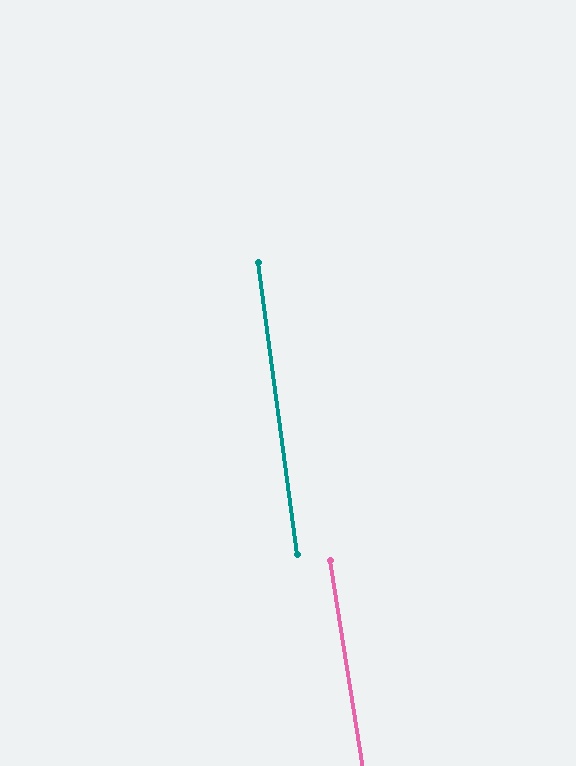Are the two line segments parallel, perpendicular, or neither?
Parallel — their directions differ by only 1.4°.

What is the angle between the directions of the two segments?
Approximately 1 degree.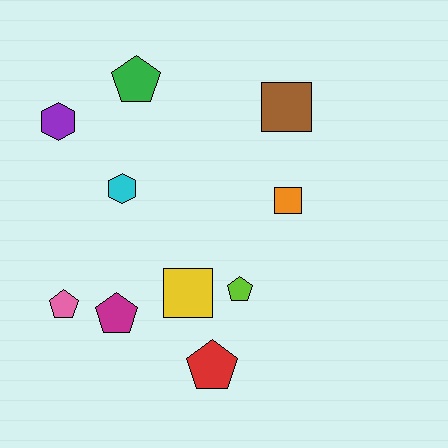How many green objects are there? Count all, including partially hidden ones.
There is 1 green object.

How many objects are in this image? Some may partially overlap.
There are 10 objects.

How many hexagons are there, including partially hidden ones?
There are 2 hexagons.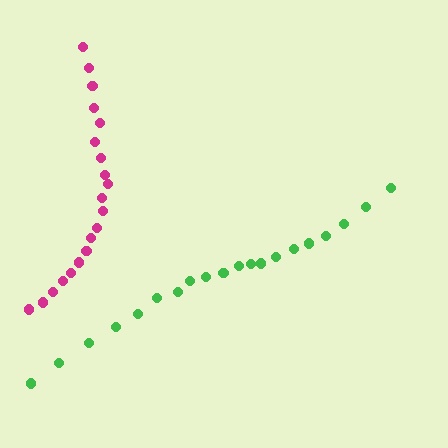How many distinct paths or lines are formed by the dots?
There are 2 distinct paths.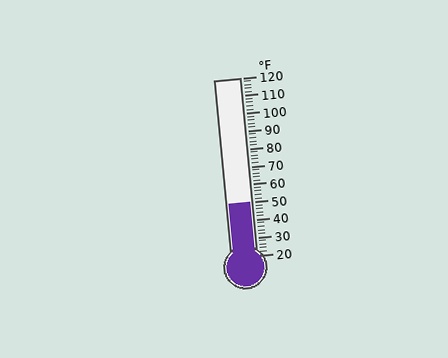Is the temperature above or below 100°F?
The temperature is below 100°F.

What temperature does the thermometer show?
The thermometer shows approximately 50°F.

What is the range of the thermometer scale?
The thermometer scale ranges from 20°F to 120°F.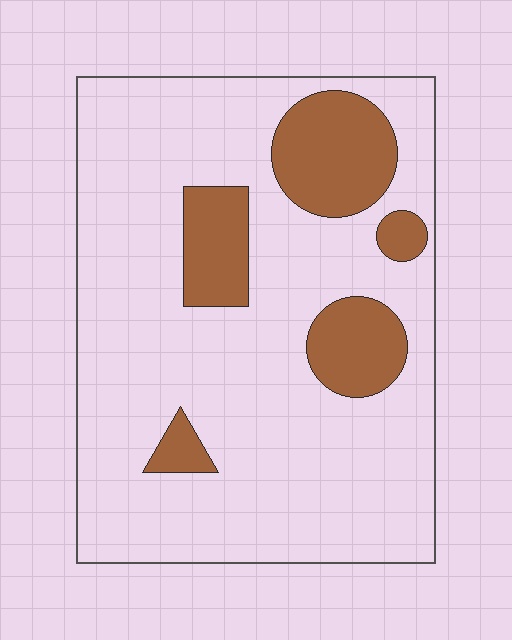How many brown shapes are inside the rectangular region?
5.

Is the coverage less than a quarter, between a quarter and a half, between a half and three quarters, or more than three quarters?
Less than a quarter.